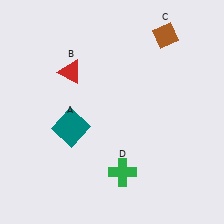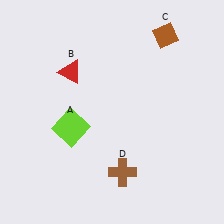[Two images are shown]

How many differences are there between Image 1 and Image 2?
There are 2 differences between the two images.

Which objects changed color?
A changed from teal to lime. D changed from green to brown.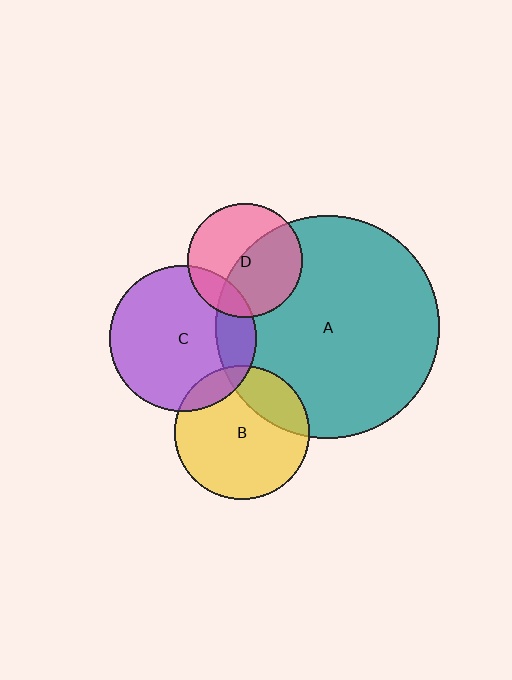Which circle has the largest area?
Circle A (teal).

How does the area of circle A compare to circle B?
Approximately 2.8 times.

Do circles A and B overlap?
Yes.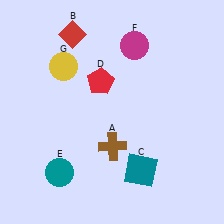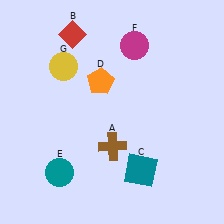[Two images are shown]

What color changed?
The pentagon (D) changed from red in Image 1 to orange in Image 2.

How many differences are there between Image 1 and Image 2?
There is 1 difference between the two images.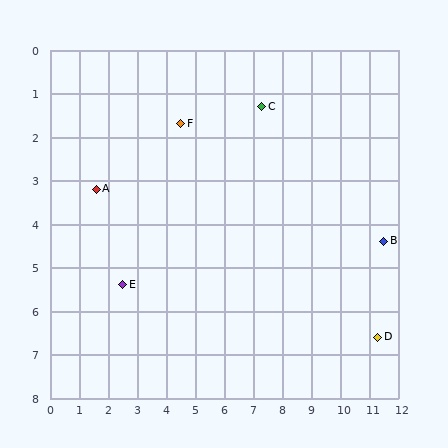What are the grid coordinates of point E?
Point E is at approximately (2.5, 5.4).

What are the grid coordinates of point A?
Point A is at approximately (1.6, 3.2).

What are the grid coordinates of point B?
Point B is at approximately (11.5, 4.4).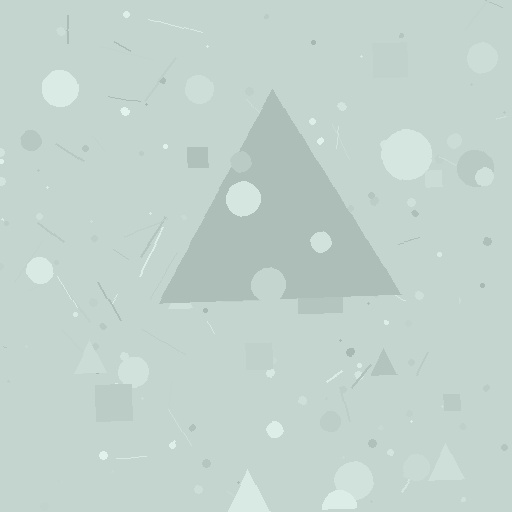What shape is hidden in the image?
A triangle is hidden in the image.